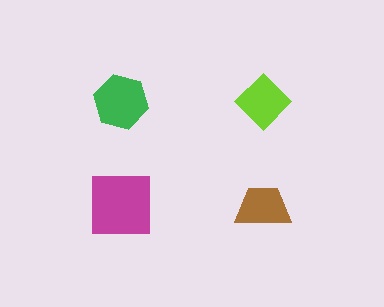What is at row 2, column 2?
A brown trapezoid.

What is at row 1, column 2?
A lime diamond.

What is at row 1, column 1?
A green hexagon.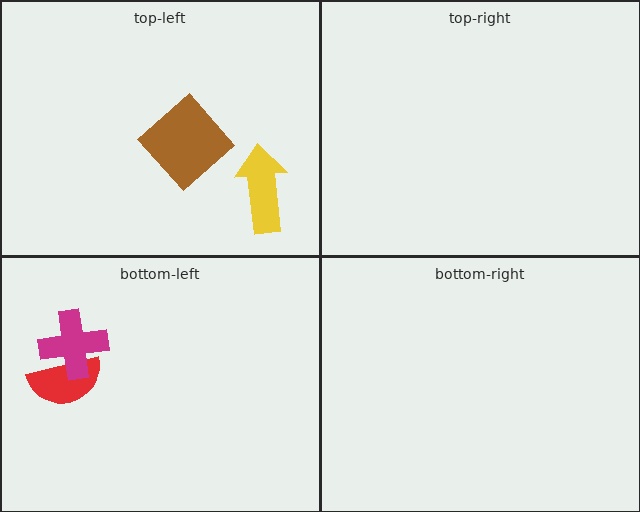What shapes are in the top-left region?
The yellow arrow, the brown diamond.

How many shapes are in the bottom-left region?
2.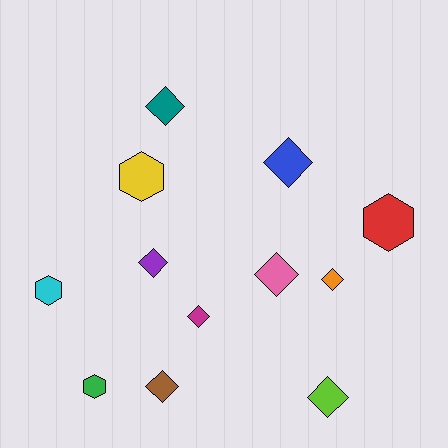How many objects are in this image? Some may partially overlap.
There are 12 objects.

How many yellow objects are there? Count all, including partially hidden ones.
There is 1 yellow object.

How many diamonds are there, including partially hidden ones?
There are 8 diamonds.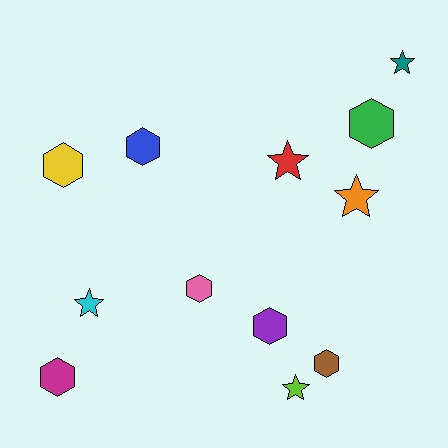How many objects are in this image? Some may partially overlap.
There are 12 objects.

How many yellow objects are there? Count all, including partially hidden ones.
There is 1 yellow object.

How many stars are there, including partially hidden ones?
There are 5 stars.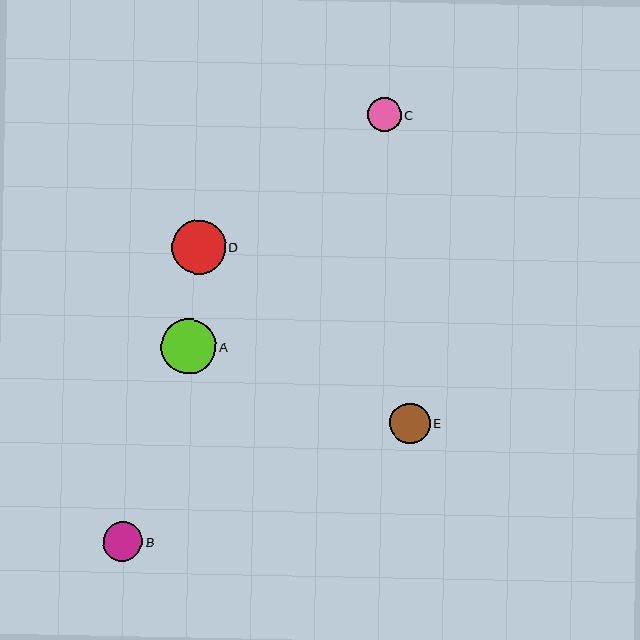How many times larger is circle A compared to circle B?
Circle A is approximately 1.4 times the size of circle B.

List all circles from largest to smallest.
From largest to smallest: A, D, E, B, C.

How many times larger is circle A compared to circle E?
Circle A is approximately 1.4 times the size of circle E.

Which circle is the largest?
Circle A is the largest with a size of approximately 55 pixels.